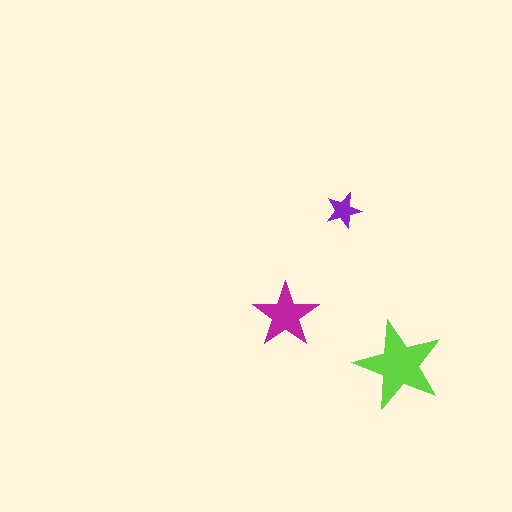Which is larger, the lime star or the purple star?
The lime one.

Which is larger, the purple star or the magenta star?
The magenta one.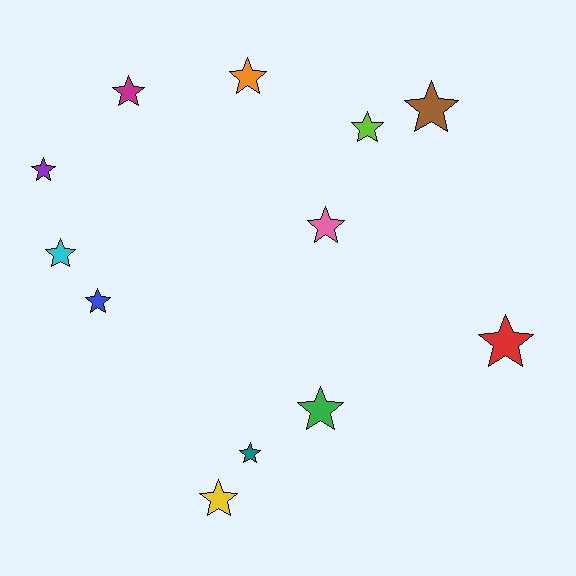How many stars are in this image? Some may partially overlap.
There are 12 stars.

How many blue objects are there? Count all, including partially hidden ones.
There is 1 blue object.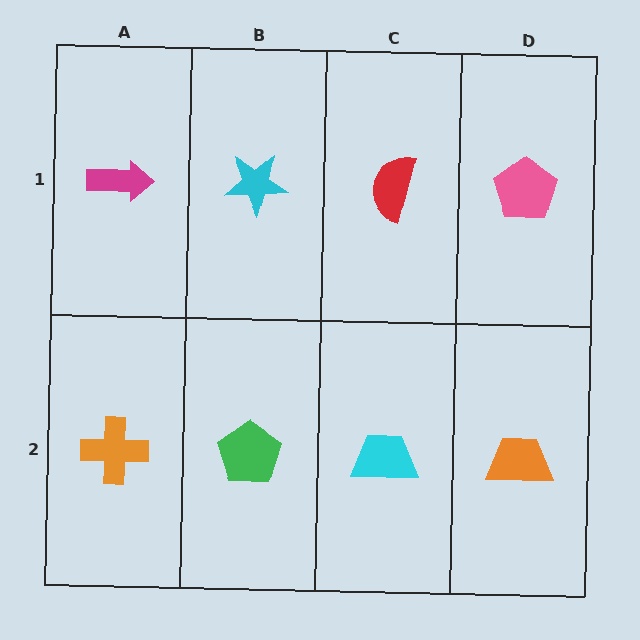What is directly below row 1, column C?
A cyan trapezoid.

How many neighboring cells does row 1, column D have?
2.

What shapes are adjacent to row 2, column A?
A magenta arrow (row 1, column A), a green pentagon (row 2, column B).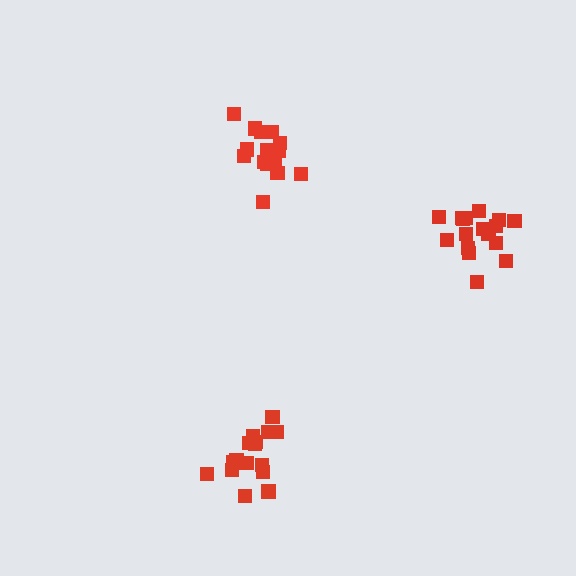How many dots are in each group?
Group 1: 16 dots, Group 2: 17 dots, Group 3: 17 dots (50 total).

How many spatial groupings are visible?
There are 3 spatial groupings.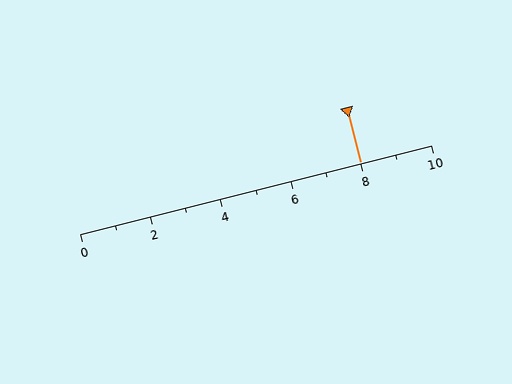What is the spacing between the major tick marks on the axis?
The major ticks are spaced 2 apart.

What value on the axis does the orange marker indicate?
The marker indicates approximately 8.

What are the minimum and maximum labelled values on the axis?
The axis runs from 0 to 10.